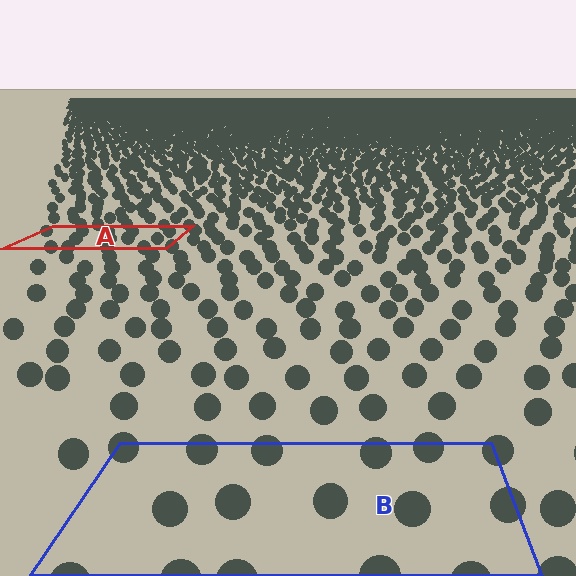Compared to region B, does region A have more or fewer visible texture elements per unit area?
Region A has more texture elements per unit area — they are packed more densely because it is farther away.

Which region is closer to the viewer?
Region B is closer. The texture elements there are larger and more spread out.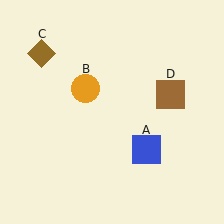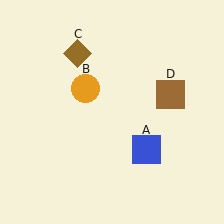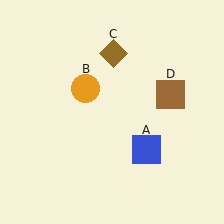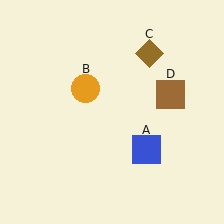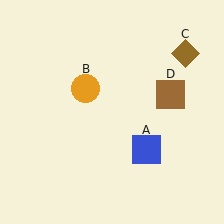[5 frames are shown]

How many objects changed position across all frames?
1 object changed position: brown diamond (object C).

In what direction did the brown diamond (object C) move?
The brown diamond (object C) moved right.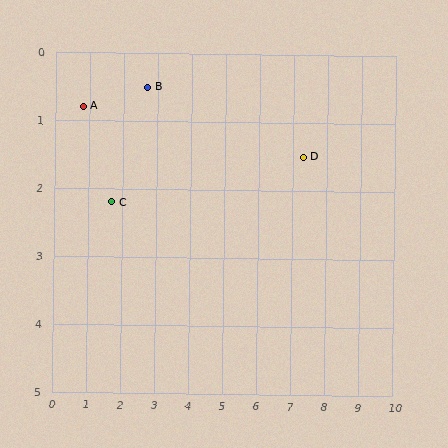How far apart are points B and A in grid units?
Points B and A are about 1.9 grid units apart.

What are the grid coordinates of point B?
Point B is at approximately (2.7, 0.5).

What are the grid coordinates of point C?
Point C is at approximately (1.7, 2.2).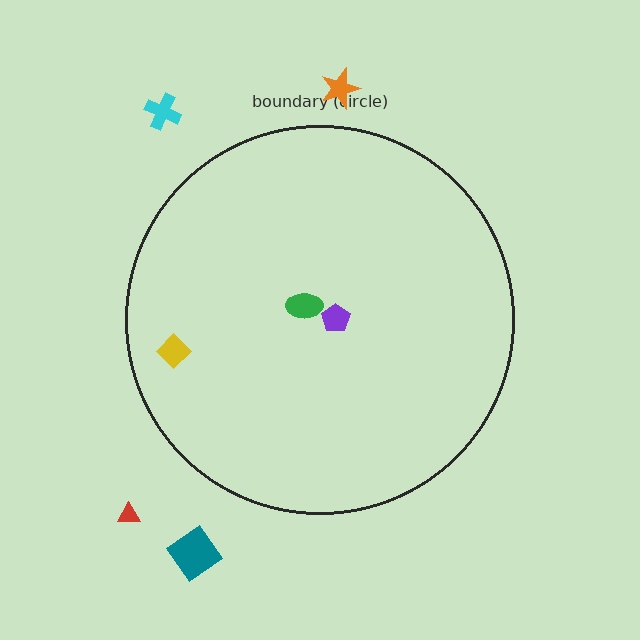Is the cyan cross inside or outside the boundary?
Outside.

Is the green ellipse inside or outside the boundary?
Inside.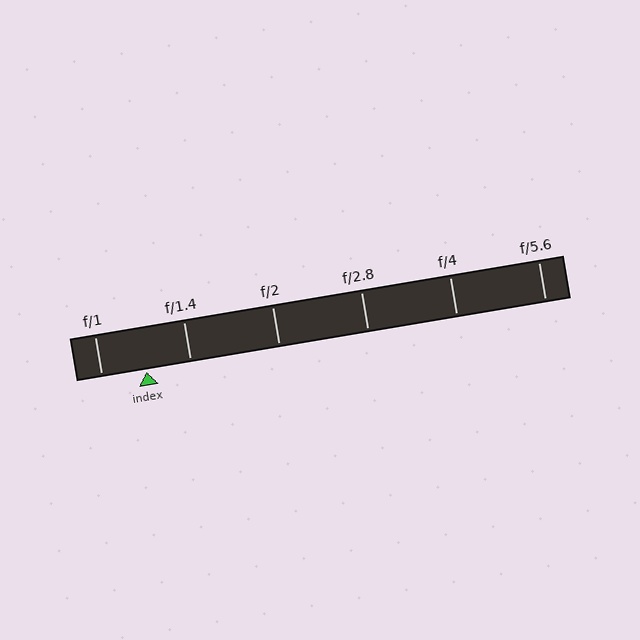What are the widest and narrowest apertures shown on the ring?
The widest aperture shown is f/1 and the narrowest is f/5.6.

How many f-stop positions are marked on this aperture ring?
There are 6 f-stop positions marked.